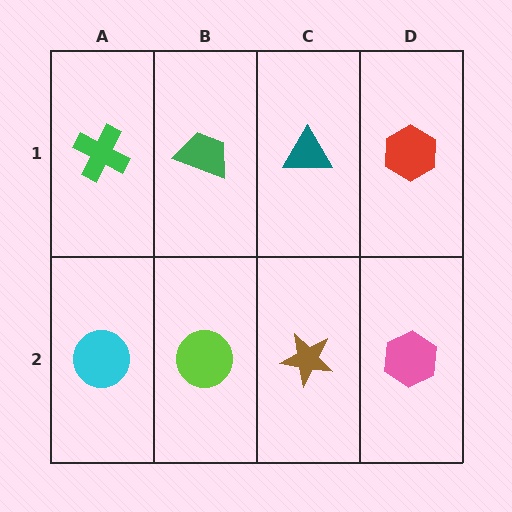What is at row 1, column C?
A teal triangle.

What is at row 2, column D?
A pink hexagon.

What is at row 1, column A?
A green cross.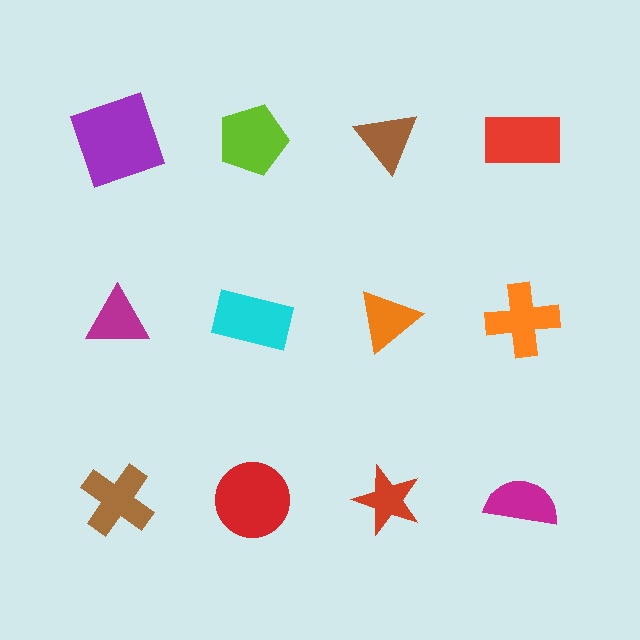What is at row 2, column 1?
A magenta triangle.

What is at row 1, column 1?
A purple square.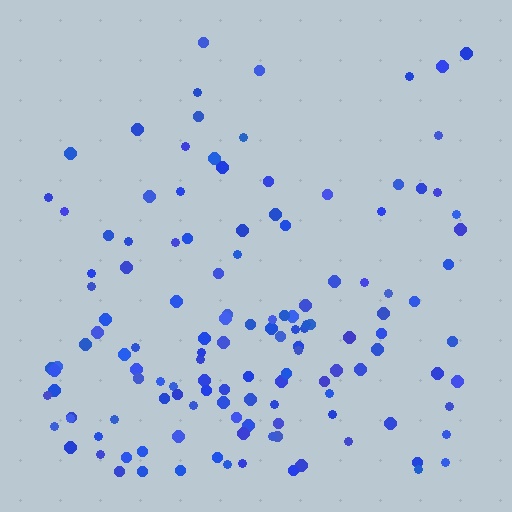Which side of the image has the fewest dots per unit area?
The top.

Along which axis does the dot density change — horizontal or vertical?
Vertical.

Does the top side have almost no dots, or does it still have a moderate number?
Still a moderate number, just noticeably fewer than the bottom.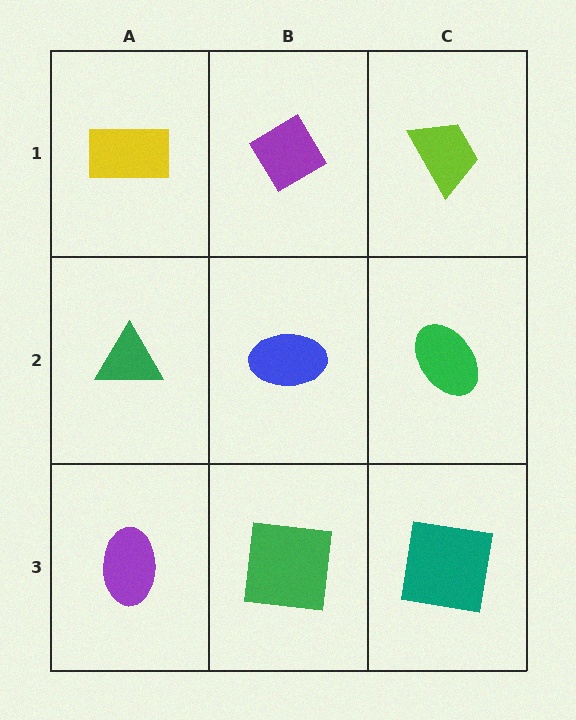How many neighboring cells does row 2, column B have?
4.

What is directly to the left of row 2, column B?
A green triangle.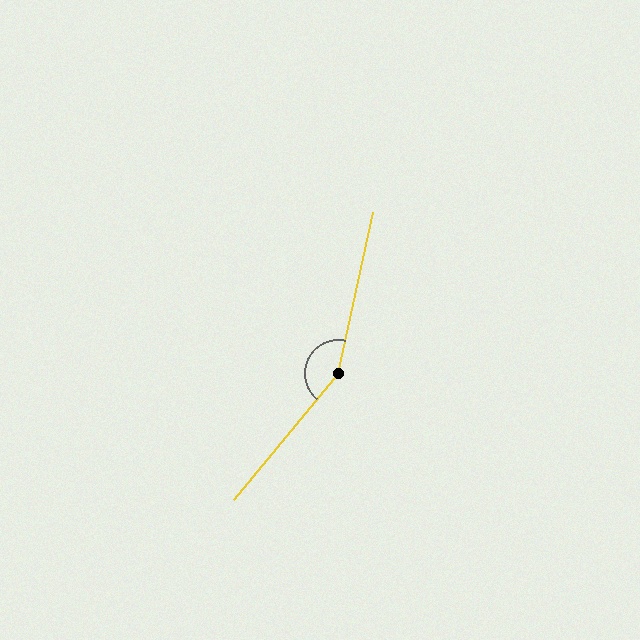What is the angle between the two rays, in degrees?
Approximately 153 degrees.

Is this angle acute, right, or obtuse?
It is obtuse.